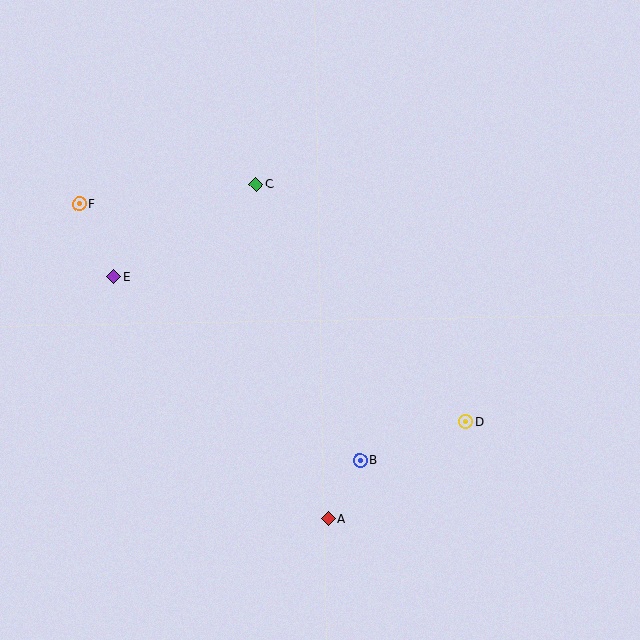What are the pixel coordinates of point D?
Point D is at (466, 422).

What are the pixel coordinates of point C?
Point C is at (256, 184).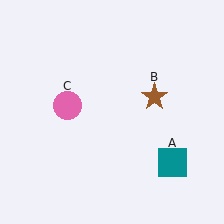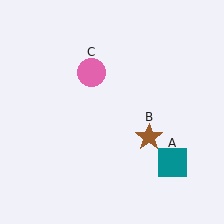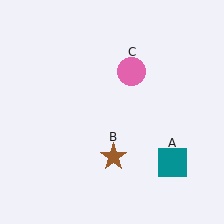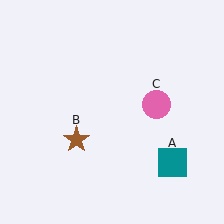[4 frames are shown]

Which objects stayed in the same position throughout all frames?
Teal square (object A) remained stationary.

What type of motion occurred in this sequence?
The brown star (object B), pink circle (object C) rotated clockwise around the center of the scene.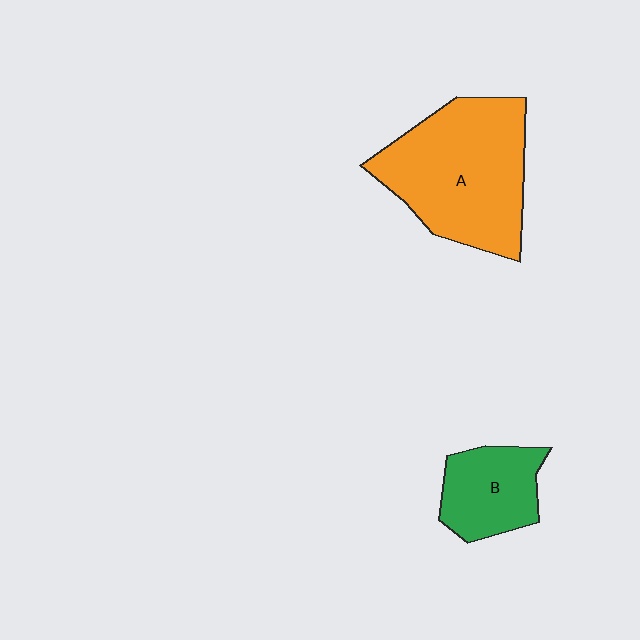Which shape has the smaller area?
Shape B (green).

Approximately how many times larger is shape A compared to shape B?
Approximately 2.2 times.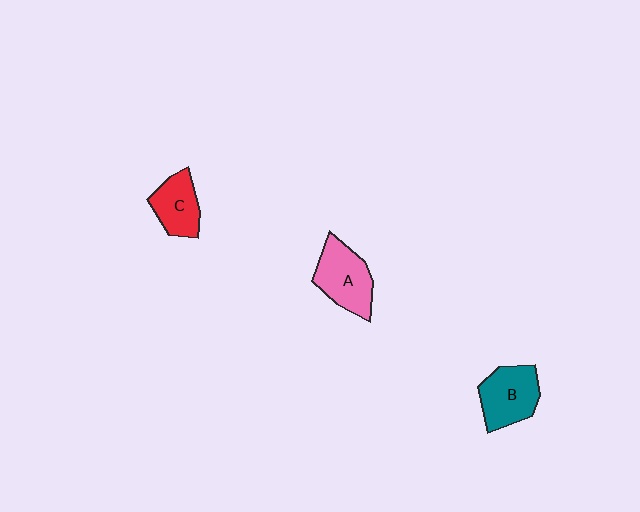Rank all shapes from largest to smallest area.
From largest to smallest: A (pink), B (teal), C (red).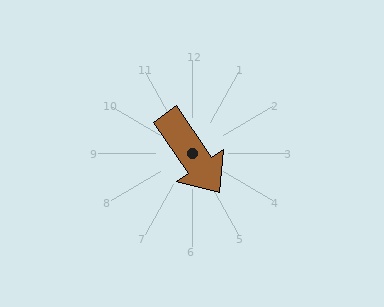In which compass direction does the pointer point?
Southeast.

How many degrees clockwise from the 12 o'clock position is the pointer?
Approximately 145 degrees.